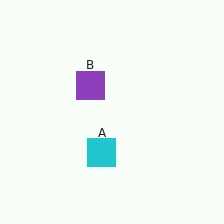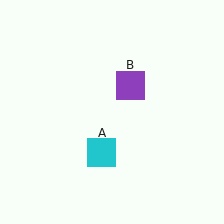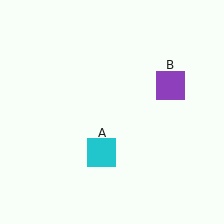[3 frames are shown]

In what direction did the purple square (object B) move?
The purple square (object B) moved right.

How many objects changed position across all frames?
1 object changed position: purple square (object B).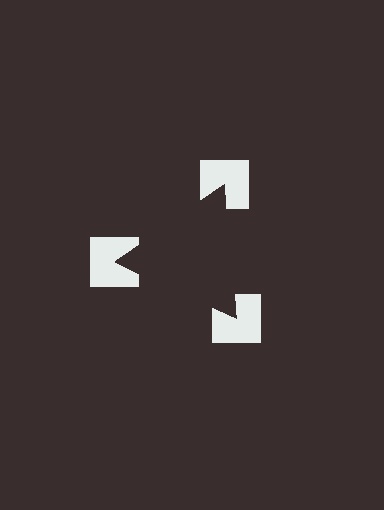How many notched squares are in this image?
There are 3 — one at each vertex of the illusory triangle.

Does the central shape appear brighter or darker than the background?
It typically appears slightly darker than the background, even though no actual brightness change is drawn.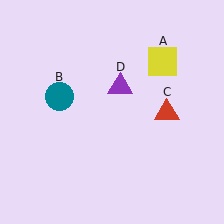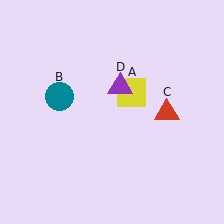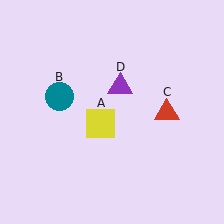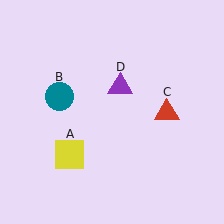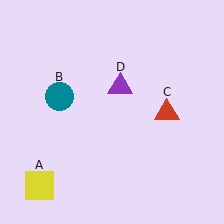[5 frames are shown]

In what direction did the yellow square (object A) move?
The yellow square (object A) moved down and to the left.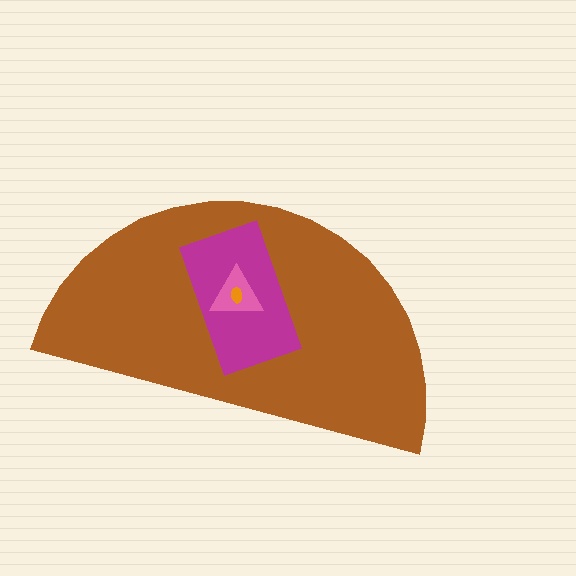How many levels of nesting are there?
4.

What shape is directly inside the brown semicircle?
The magenta rectangle.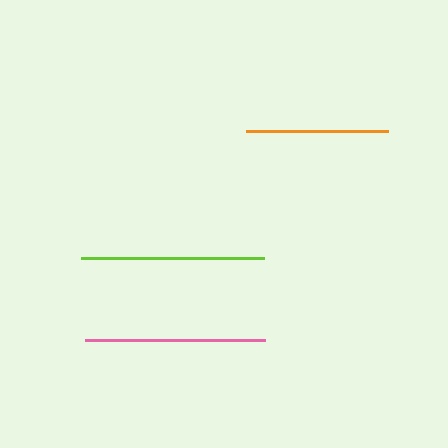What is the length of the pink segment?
The pink segment is approximately 181 pixels long.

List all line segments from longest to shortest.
From longest to shortest: lime, pink, orange.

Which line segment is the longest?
The lime line is the longest at approximately 183 pixels.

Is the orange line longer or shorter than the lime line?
The lime line is longer than the orange line.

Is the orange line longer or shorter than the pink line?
The pink line is longer than the orange line.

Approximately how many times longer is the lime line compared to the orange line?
The lime line is approximately 1.3 times the length of the orange line.